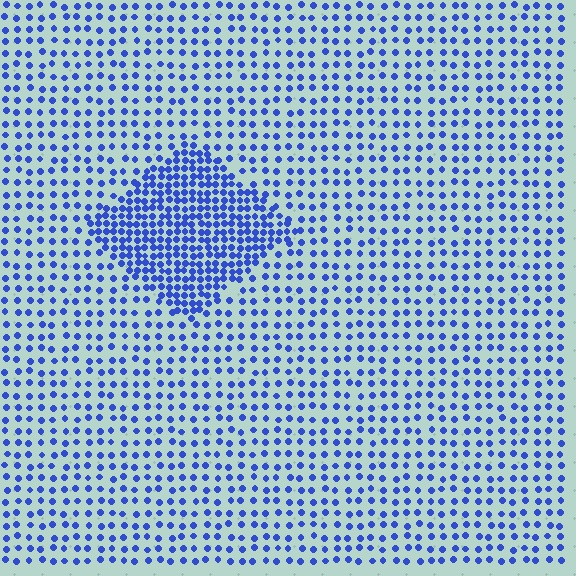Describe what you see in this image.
The image contains small blue elements arranged at two different densities. A diamond-shaped region is visible where the elements are more densely packed than the surrounding area.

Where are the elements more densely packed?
The elements are more densely packed inside the diamond boundary.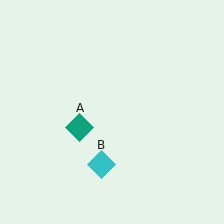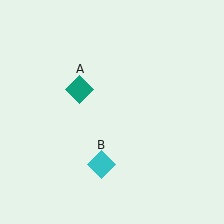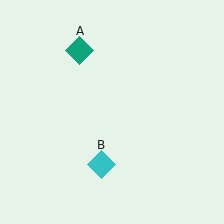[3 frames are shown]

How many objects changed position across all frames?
1 object changed position: teal diamond (object A).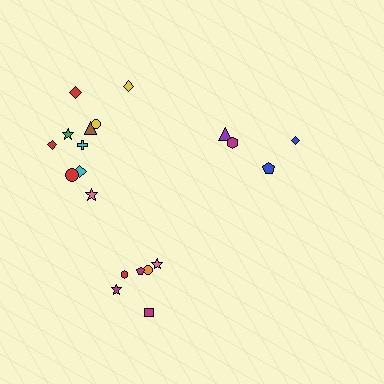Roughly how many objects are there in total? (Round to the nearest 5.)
Roughly 20 objects in total.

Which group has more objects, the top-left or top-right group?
The top-left group.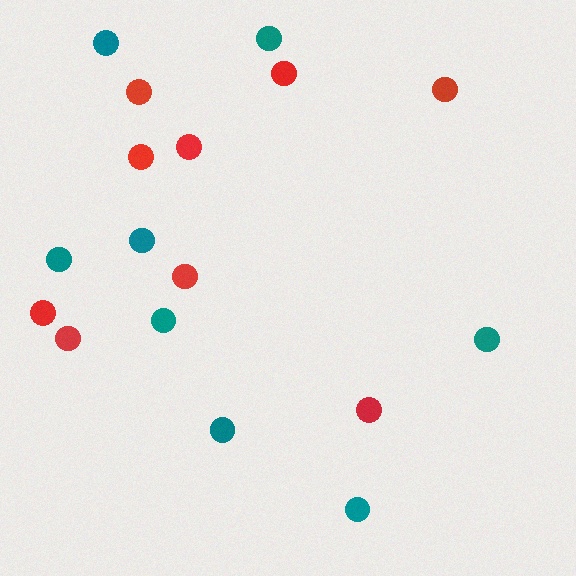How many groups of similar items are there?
There are 2 groups: one group of teal circles (8) and one group of red circles (9).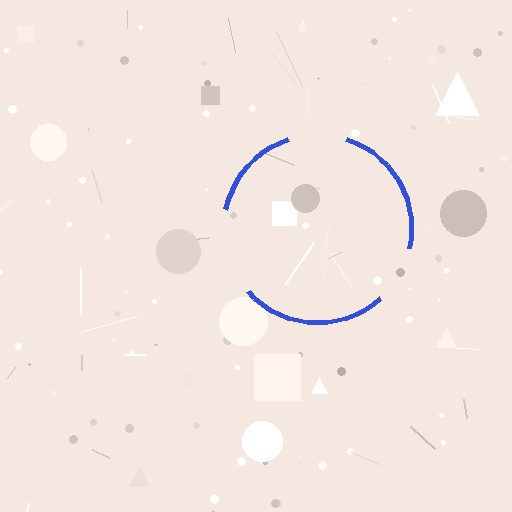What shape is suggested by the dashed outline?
The dashed outline suggests a circle.